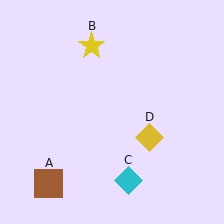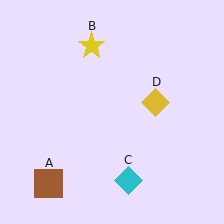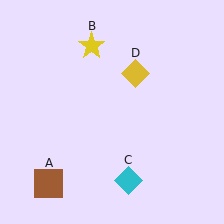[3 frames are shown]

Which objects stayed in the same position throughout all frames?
Brown square (object A) and yellow star (object B) and cyan diamond (object C) remained stationary.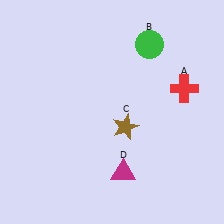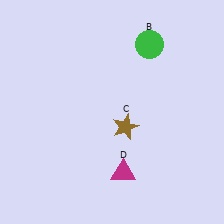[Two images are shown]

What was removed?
The red cross (A) was removed in Image 2.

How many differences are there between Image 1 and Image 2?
There is 1 difference between the two images.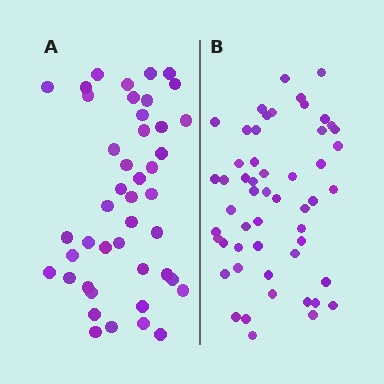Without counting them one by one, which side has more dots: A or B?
Region B (the right region) has more dots.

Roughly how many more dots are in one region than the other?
Region B has roughly 8 or so more dots than region A.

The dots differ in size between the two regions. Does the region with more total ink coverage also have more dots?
No. Region A has more total ink coverage because its dots are larger, but region B actually contains more individual dots. Total area can be misleading — the number of items is what matters here.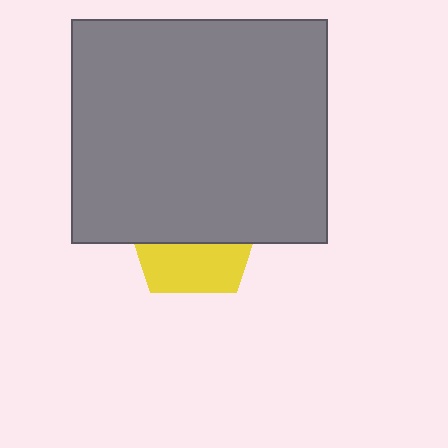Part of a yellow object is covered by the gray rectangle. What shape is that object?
It is a pentagon.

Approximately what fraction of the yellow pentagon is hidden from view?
Roughly 61% of the yellow pentagon is hidden behind the gray rectangle.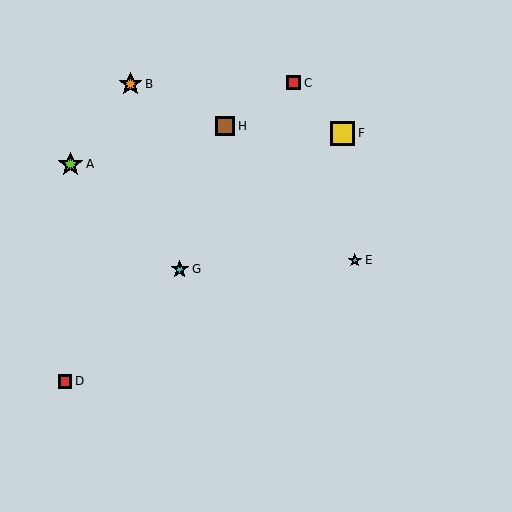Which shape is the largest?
The lime star (labeled A) is the largest.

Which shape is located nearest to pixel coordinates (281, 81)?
The red square (labeled C) at (294, 83) is nearest to that location.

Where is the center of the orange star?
The center of the orange star is at (130, 84).